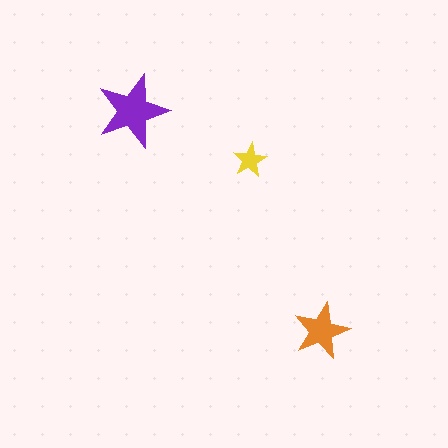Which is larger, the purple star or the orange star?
The purple one.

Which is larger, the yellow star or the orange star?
The orange one.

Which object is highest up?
The purple star is topmost.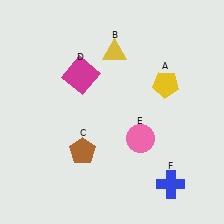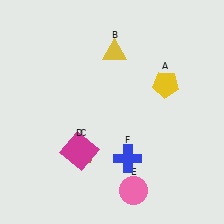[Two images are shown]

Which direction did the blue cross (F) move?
The blue cross (F) moved left.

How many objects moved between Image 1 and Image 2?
3 objects moved between the two images.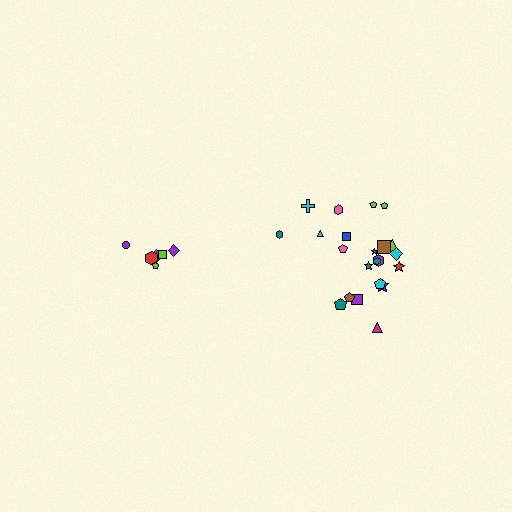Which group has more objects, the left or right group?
The right group.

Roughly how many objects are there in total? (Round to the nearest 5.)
Roughly 30 objects in total.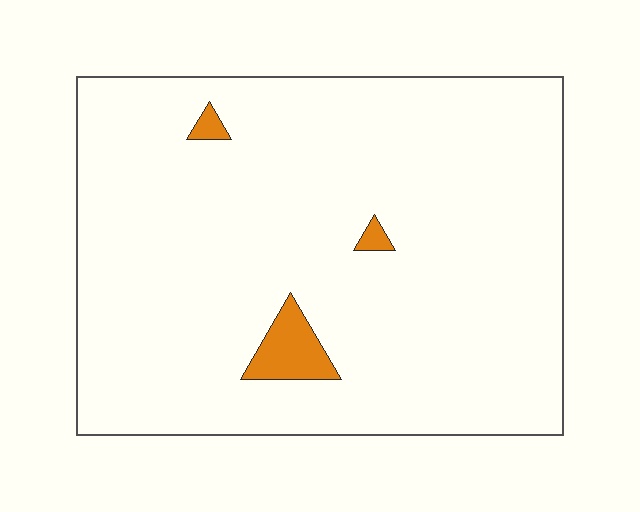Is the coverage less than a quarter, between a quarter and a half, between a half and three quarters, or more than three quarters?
Less than a quarter.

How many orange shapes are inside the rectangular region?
3.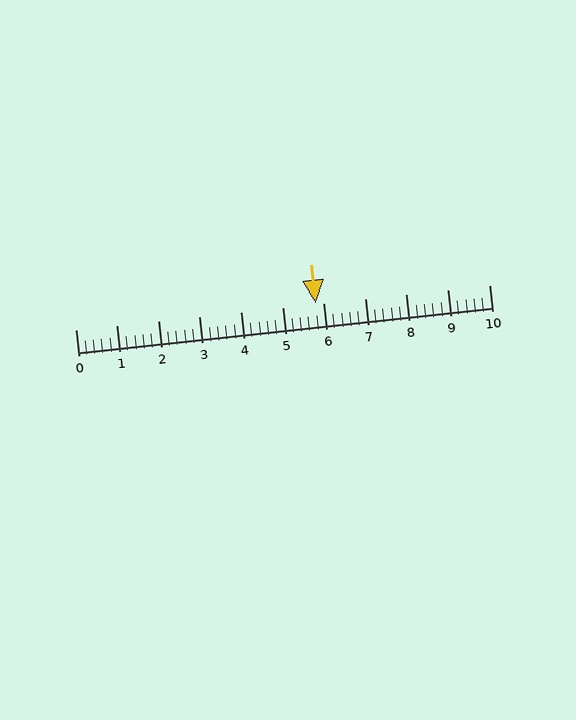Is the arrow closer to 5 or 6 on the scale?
The arrow is closer to 6.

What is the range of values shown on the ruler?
The ruler shows values from 0 to 10.